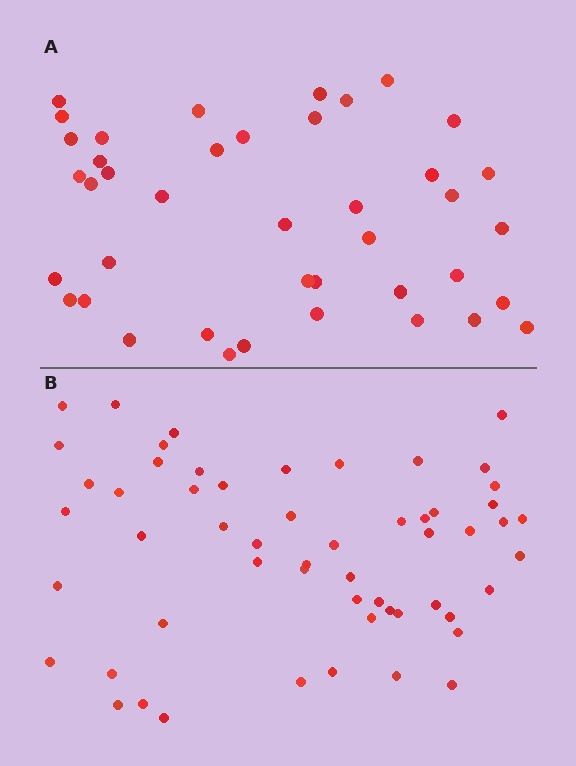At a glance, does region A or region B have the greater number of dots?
Region B (the bottom region) has more dots.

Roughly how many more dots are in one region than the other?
Region B has approximately 15 more dots than region A.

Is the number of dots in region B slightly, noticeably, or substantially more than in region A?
Region B has noticeably more, but not dramatically so. The ratio is roughly 1.4 to 1.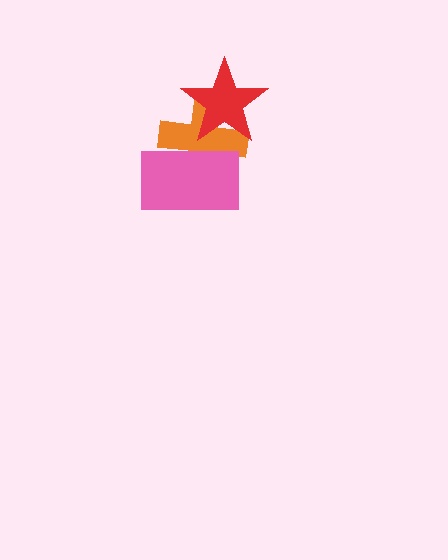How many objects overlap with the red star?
2 objects overlap with the red star.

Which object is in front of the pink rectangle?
The red star is in front of the pink rectangle.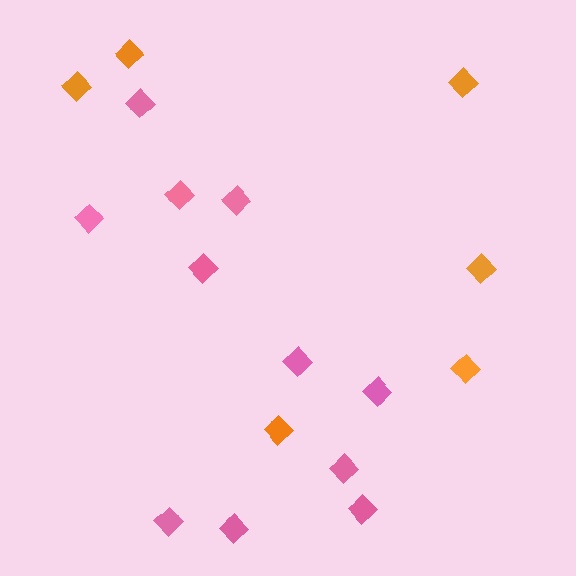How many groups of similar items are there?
There are 2 groups: one group of pink diamonds (11) and one group of orange diamonds (6).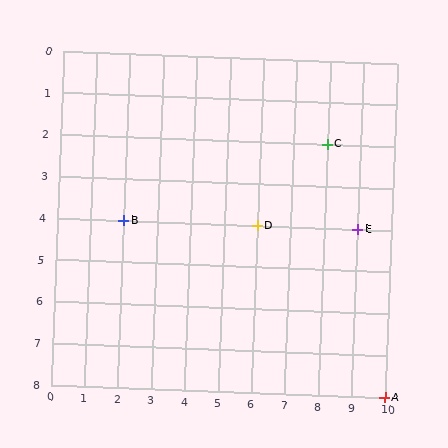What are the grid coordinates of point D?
Point D is at grid coordinates (6, 4).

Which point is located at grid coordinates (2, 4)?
Point B is at (2, 4).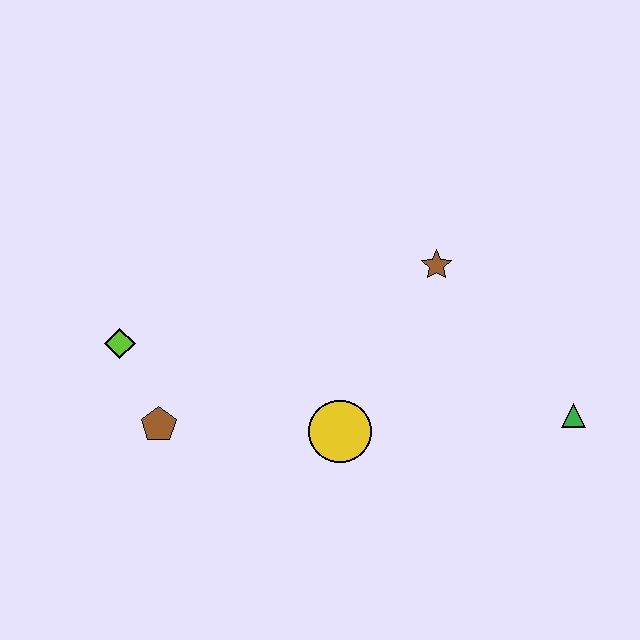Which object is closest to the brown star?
The yellow circle is closest to the brown star.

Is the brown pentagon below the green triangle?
Yes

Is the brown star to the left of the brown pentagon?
No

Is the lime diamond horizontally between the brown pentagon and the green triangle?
No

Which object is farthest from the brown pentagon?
The green triangle is farthest from the brown pentagon.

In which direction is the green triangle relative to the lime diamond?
The green triangle is to the right of the lime diamond.